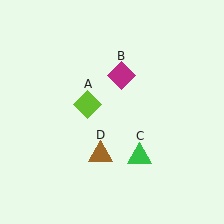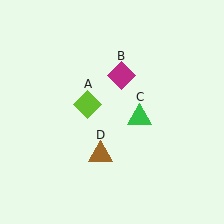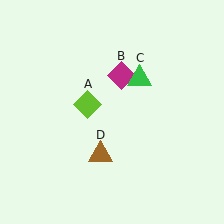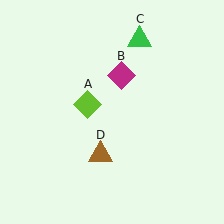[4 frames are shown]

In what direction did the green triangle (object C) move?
The green triangle (object C) moved up.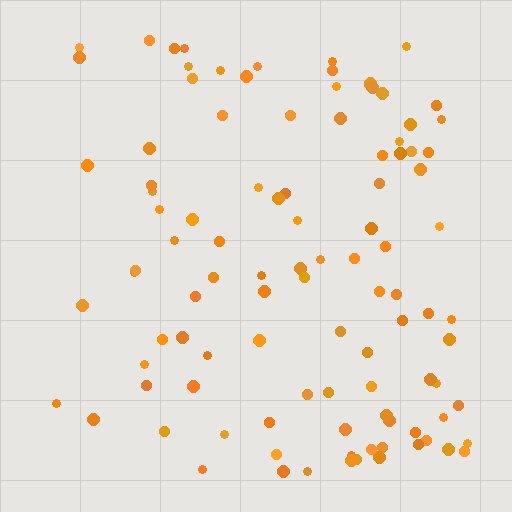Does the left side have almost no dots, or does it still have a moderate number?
Still a moderate number, just noticeably fewer than the right.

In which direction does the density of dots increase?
From left to right, with the right side densest.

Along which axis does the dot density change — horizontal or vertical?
Horizontal.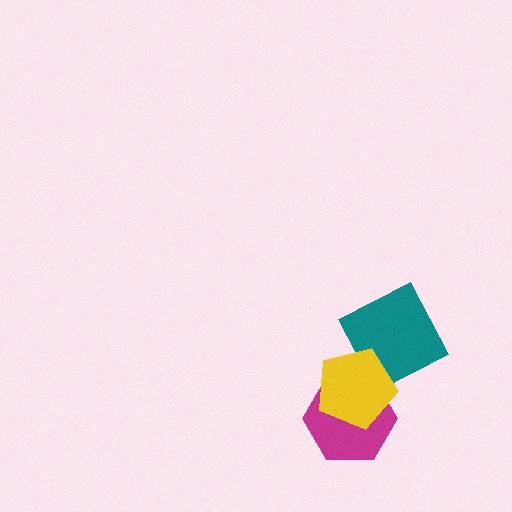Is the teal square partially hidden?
Yes, it is partially covered by another shape.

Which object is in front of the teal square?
The yellow pentagon is in front of the teal square.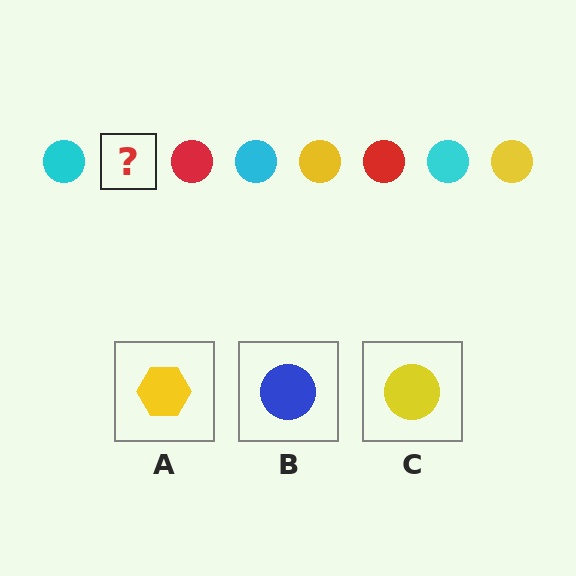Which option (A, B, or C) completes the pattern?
C.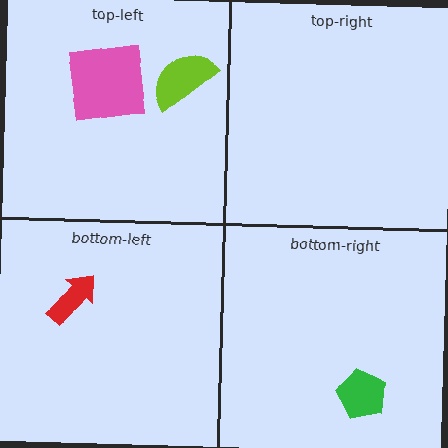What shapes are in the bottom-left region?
The red arrow.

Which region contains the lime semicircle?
The top-left region.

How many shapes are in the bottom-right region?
1.